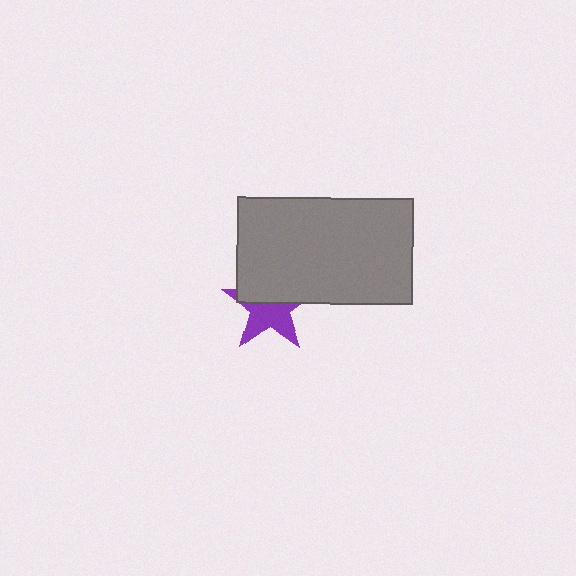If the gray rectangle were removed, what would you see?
You would see the complete purple star.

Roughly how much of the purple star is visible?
About half of it is visible (roughly 53%).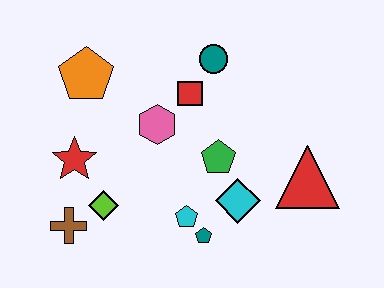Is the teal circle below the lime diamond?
No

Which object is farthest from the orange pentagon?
The red triangle is farthest from the orange pentagon.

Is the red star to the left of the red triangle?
Yes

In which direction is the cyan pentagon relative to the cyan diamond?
The cyan pentagon is to the left of the cyan diamond.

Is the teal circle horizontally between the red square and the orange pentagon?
No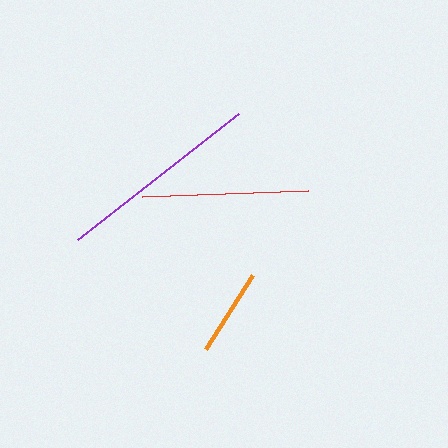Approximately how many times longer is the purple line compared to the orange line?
The purple line is approximately 2.3 times the length of the orange line.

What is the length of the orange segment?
The orange segment is approximately 88 pixels long.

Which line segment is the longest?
The purple line is the longest at approximately 205 pixels.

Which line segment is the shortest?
The orange line is the shortest at approximately 88 pixels.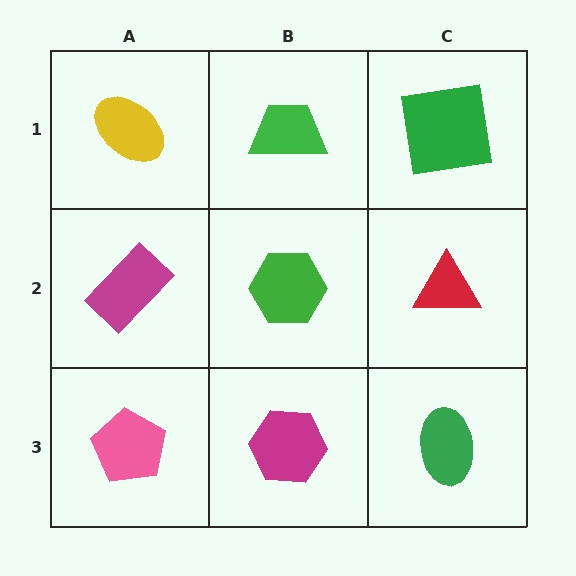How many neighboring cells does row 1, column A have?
2.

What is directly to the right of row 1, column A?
A green trapezoid.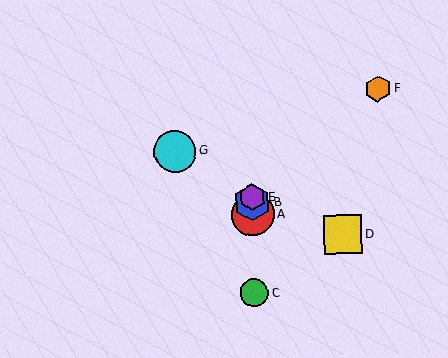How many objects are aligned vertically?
4 objects (A, B, C, E) are aligned vertically.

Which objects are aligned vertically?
Objects A, B, C, E are aligned vertically.